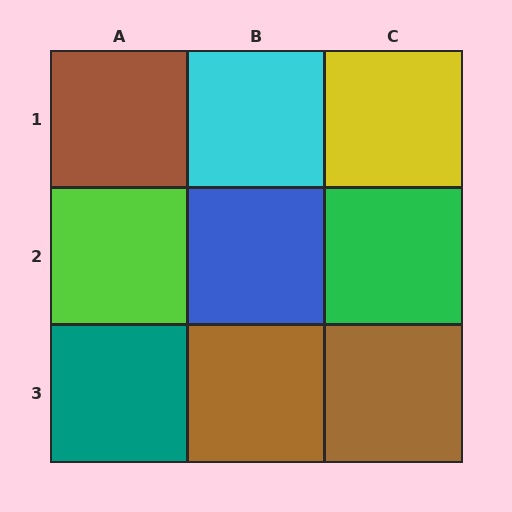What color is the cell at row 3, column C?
Brown.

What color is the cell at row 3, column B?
Brown.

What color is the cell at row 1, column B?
Cyan.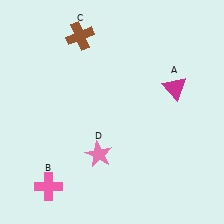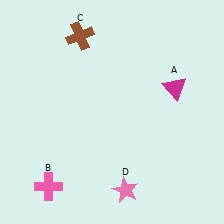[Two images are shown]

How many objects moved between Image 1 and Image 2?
1 object moved between the two images.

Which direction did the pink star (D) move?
The pink star (D) moved down.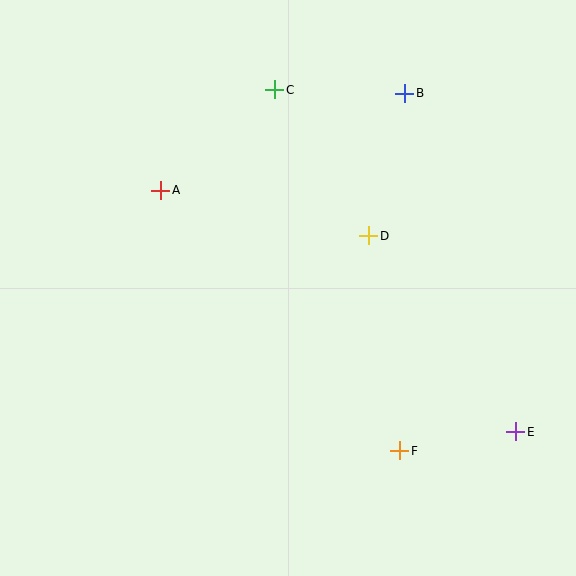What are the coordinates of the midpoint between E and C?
The midpoint between E and C is at (395, 261).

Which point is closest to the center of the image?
Point D at (369, 236) is closest to the center.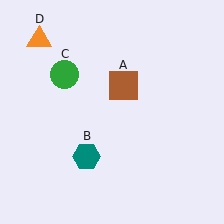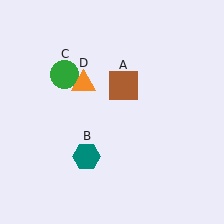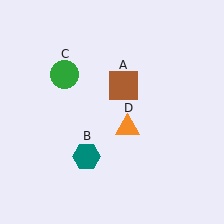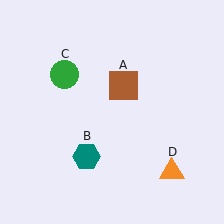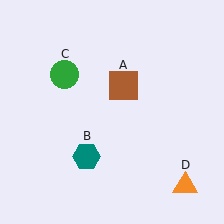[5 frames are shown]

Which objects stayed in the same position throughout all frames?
Brown square (object A) and teal hexagon (object B) and green circle (object C) remained stationary.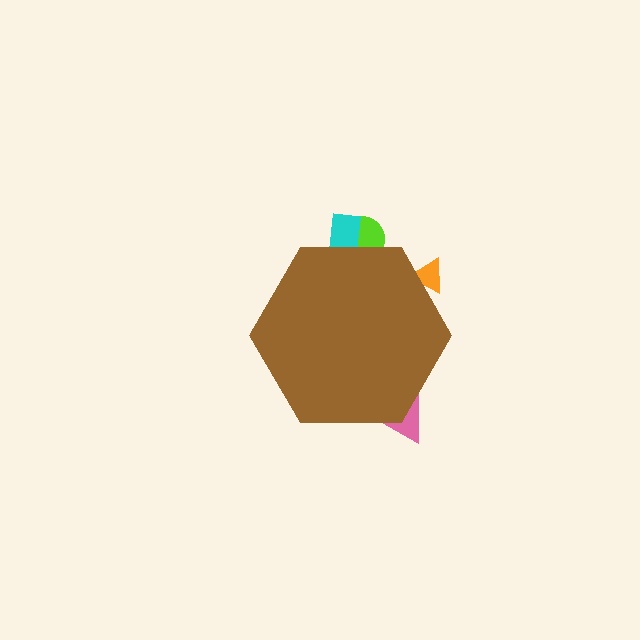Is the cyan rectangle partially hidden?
Yes, the cyan rectangle is partially hidden behind the brown hexagon.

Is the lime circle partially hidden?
Yes, the lime circle is partially hidden behind the brown hexagon.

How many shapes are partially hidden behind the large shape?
4 shapes are partially hidden.